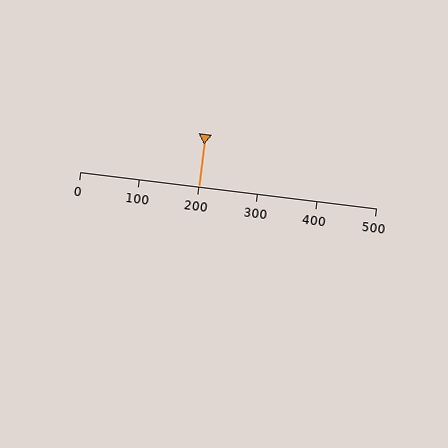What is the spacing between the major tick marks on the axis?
The major ticks are spaced 100 apart.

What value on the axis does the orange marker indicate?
The marker indicates approximately 200.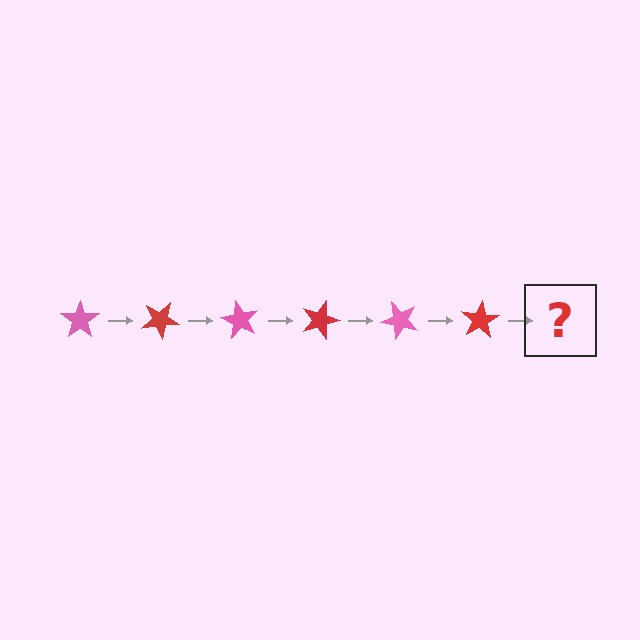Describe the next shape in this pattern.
It should be a pink star, rotated 180 degrees from the start.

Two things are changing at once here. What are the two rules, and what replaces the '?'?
The two rules are that it rotates 30 degrees each step and the color cycles through pink and red. The '?' should be a pink star, rotated 180 degrees from the start.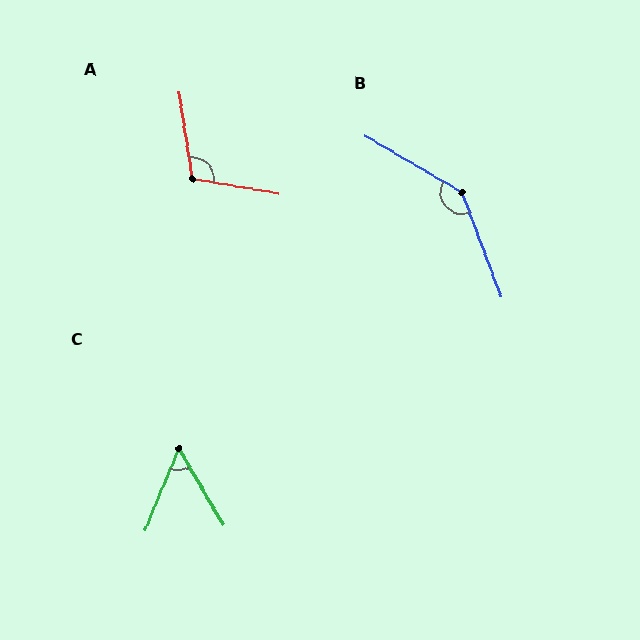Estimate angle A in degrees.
Approximately 108 degrees.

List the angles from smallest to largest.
C (53°), A (108°), B (141°).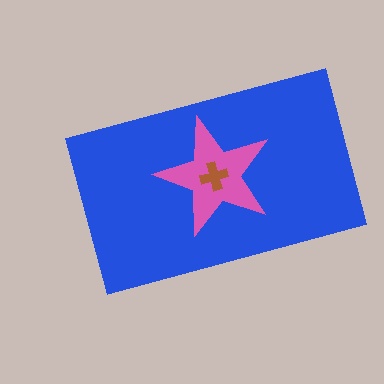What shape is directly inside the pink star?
The brown cross.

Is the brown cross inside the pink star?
Yes.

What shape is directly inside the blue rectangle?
The pink star.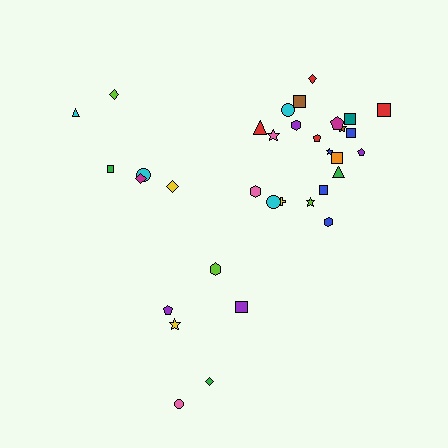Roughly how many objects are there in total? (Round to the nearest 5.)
Roughly 35 objects in total.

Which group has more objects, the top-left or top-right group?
The top-right group.